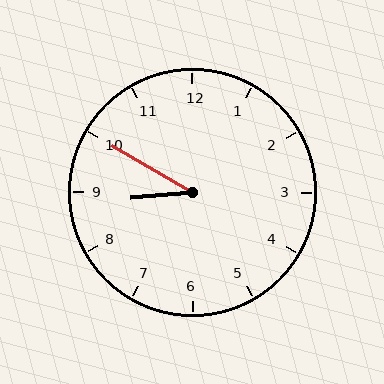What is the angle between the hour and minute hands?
Approximately 35 degrees.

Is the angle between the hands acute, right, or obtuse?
It is acute.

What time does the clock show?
8:50.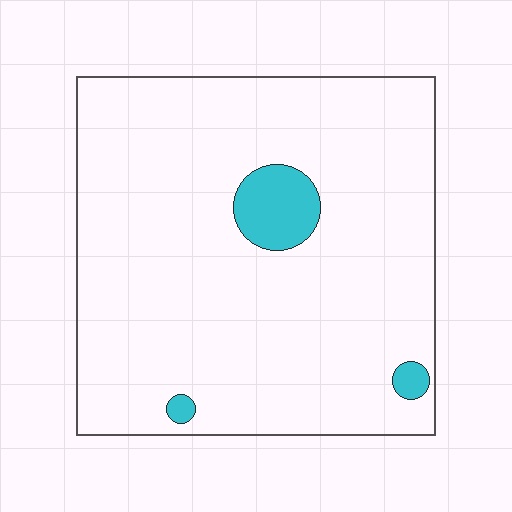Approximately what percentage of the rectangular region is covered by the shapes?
Approximately 5%.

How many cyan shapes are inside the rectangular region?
3.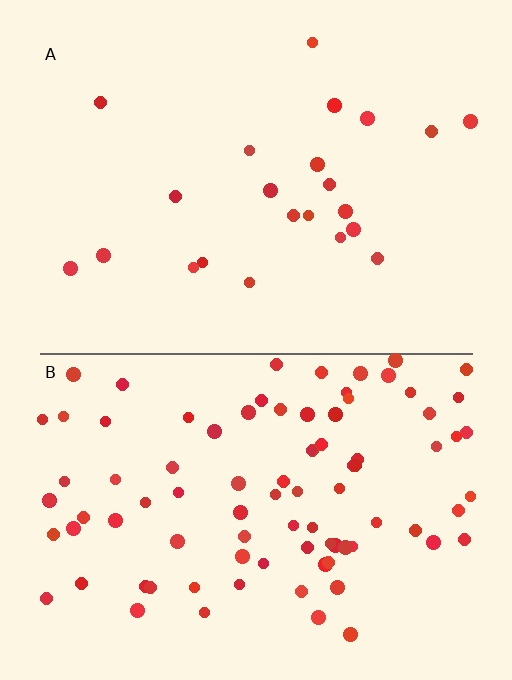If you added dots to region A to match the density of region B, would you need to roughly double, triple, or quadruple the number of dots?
Approximately quadruple.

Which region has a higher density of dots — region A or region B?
B (the bottom).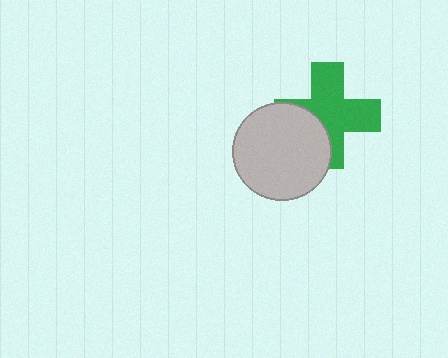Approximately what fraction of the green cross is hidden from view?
Roughly 33% of the green cross is hidden behind the light gray circle.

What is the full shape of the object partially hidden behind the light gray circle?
The partially hidden object is a green cross.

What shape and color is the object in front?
The object in front is a light gray circle.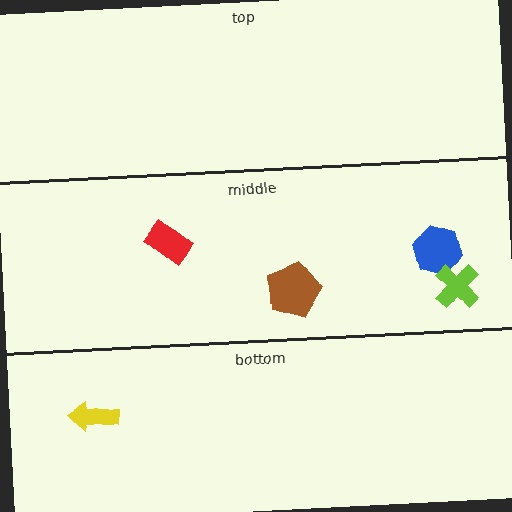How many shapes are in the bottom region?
1.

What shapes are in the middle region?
The blue hexagon, the lime cross, the brown pentagon, the red rectangle.